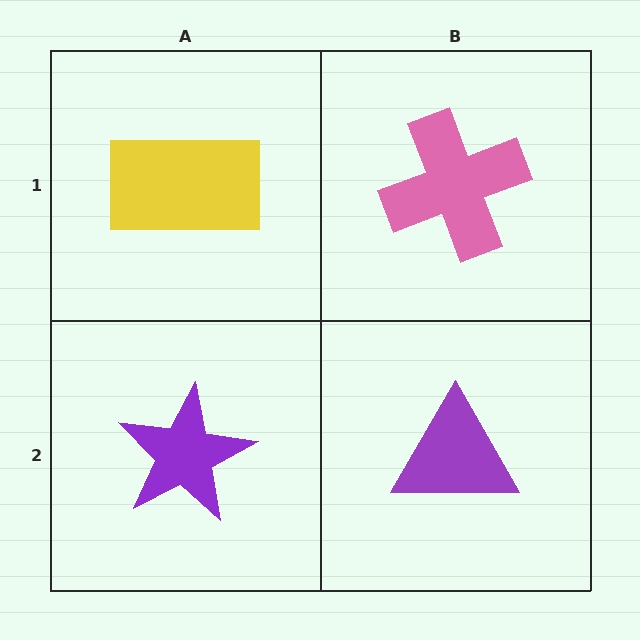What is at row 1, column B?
A pink cross.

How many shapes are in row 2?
2 shapes.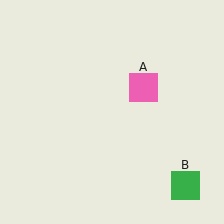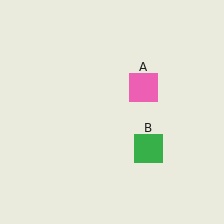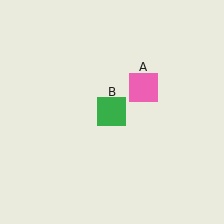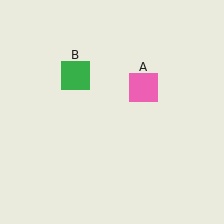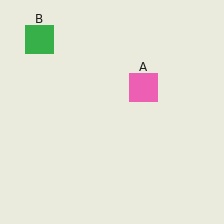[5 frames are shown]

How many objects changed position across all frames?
1 object changed position: green square (object B).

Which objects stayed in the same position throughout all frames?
Pink square (object A) remained stationary.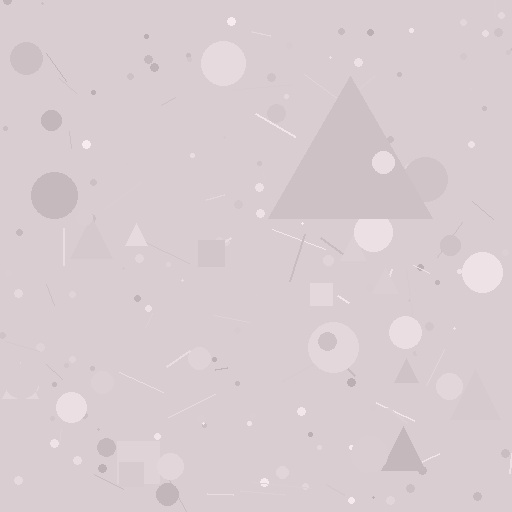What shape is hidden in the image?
A triangle is hidden in the image.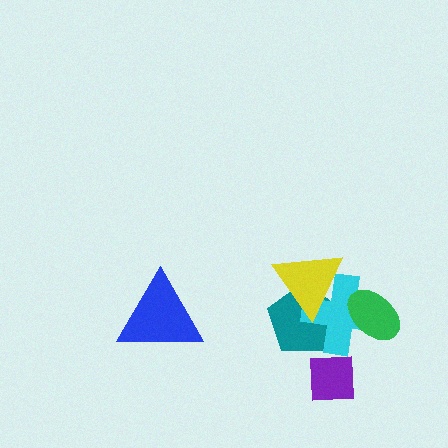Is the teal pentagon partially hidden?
Yes, it is partially covered by another shape.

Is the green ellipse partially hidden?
No, no other shape covers it.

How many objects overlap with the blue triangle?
0 objects overlap with the blue triangle.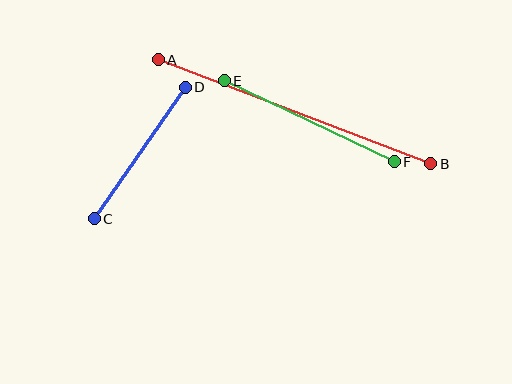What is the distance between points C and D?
The distance is approximately 160 pixels.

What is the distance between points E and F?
The distance is approximately 188 pixels.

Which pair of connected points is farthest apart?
Points A and B are farthest apart.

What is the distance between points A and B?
The distance is approximately 292 pixels.